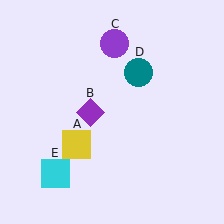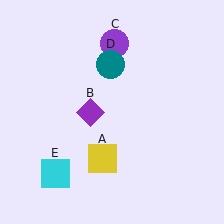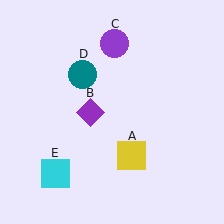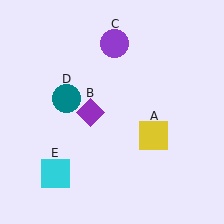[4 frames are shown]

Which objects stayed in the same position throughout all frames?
Purple diamond (object B) and purple circle (object C) and cyan square (object E) remained stationary.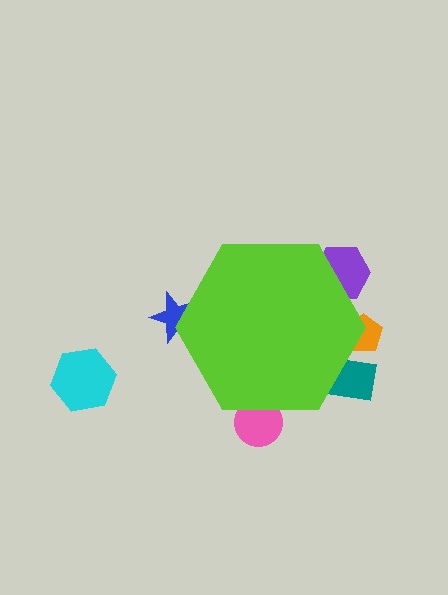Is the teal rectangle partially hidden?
Yes, the teal rectangle is partially hidden behind the lime hexagon.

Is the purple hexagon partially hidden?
Yes, the purple hexagon is partially hidden behind the lime hexagon.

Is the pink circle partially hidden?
Yes, the pink circle is partially hidden behind the lime hexagon.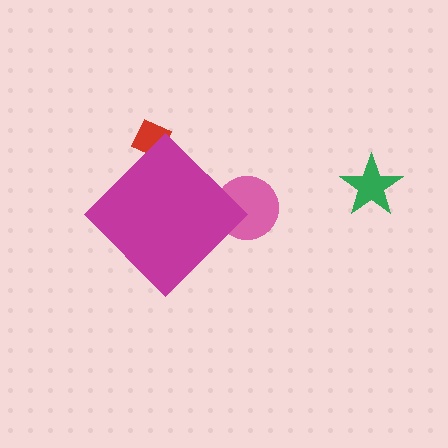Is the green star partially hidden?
No, the green star is fully visible.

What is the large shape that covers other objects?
A magenta diamond.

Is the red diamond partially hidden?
Yes, the red diamond is partially hidden behind the magenta diamond.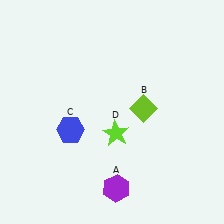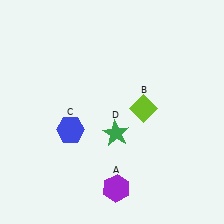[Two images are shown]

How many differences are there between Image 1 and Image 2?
There is 1 difference between the two images.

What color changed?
The star (D) changed from lime in Image 1 to green in Image 2.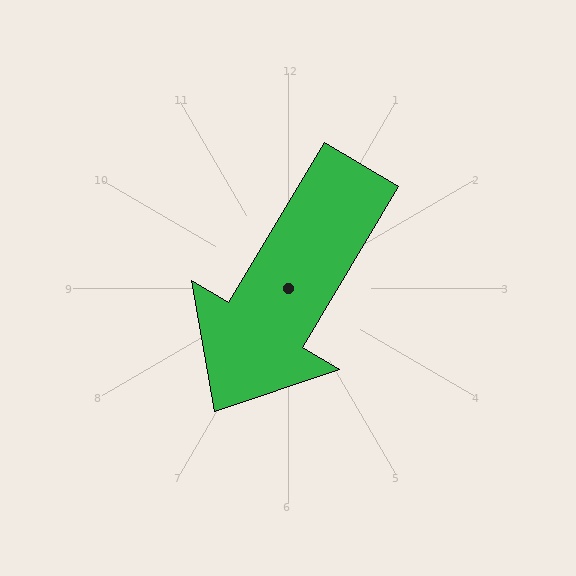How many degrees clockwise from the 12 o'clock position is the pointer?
Approximately 211 degrees.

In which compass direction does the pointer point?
Southwest.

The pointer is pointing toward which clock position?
Roughly 7 o'clock.